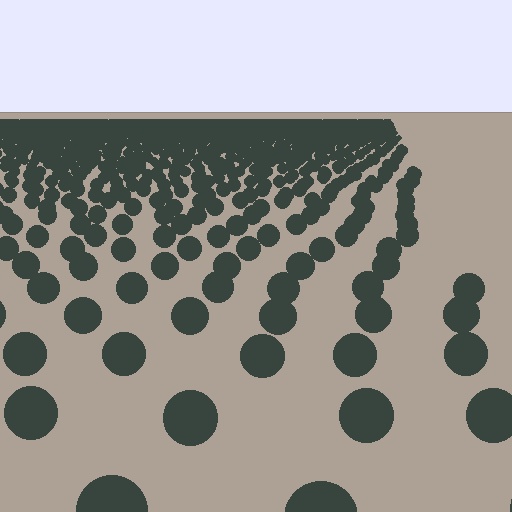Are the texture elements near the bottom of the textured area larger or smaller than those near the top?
Larger. Near the bottom, elements are closer to the viewer and appear at a bigger on-screen size.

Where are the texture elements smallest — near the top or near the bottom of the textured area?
Near the top.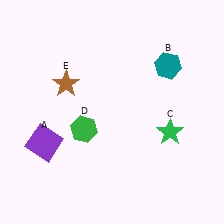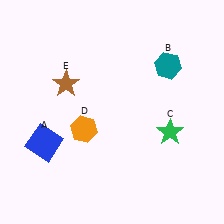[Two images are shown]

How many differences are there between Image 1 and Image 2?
There are 2 differences between the two images.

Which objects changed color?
A changed from purple to blue. D changed from green to orange.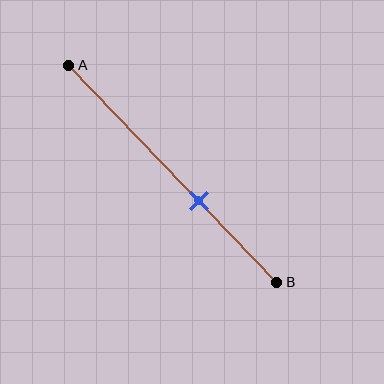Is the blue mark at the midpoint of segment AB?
No, the mark is at about 65% from A, not at the 50% midpoint.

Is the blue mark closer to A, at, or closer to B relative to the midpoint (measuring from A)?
The blue mark is closer to point B than the midpoint of segment AB.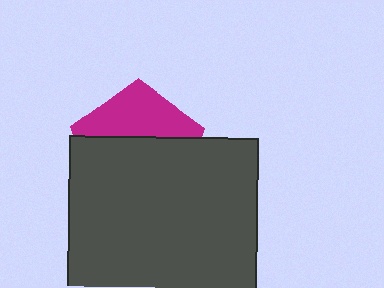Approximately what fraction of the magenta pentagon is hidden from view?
Roughly 62% of the magenta pentagon is hidden behind the dark gray square.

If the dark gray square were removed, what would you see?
You would see the complete magenta pentagon.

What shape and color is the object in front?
The object in front is a dark gray square.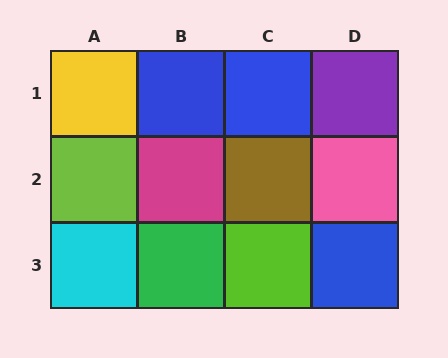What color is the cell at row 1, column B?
Blue.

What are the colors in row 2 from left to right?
Lime, magenta, brown, pink.